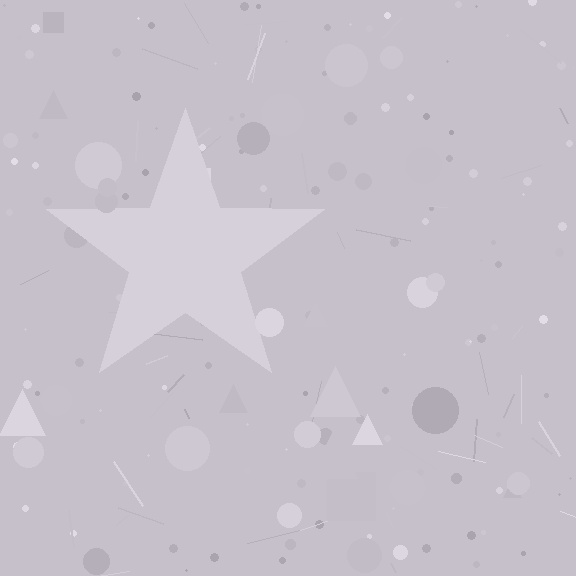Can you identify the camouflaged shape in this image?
The camouflaged shape is a star.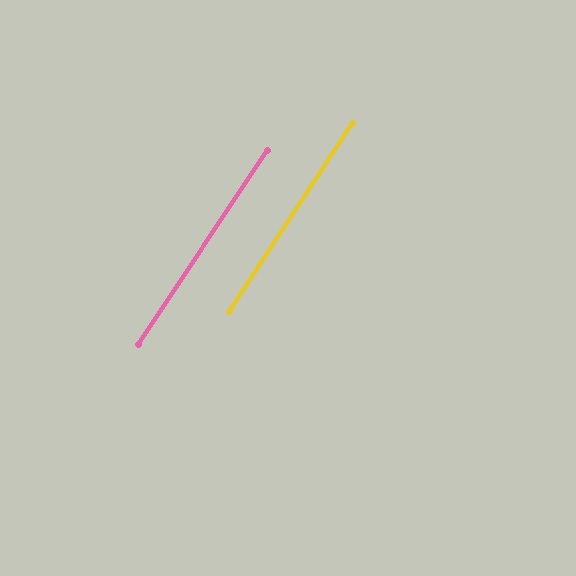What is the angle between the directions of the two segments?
Approximately 0 degrees.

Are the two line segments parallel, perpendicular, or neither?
Parallel — their directions differ by only 0.3°.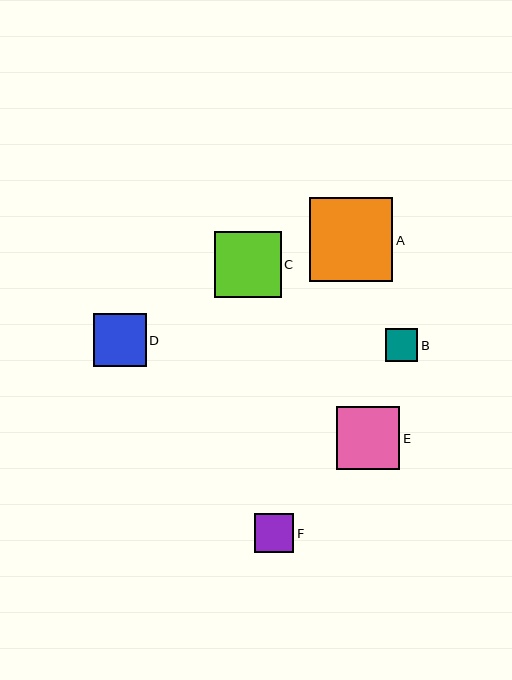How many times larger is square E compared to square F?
Square E is approximately 1.6 times the size of square F.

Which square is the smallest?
Square B is the smallest with a size of approximately 33 pixels.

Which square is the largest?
Square A is the largest with a size of approximately 84 pixels.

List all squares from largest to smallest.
From largest to smallest: A, C, E, D, F, B.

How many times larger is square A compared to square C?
Square A is approximately 1.3 times the size of square C.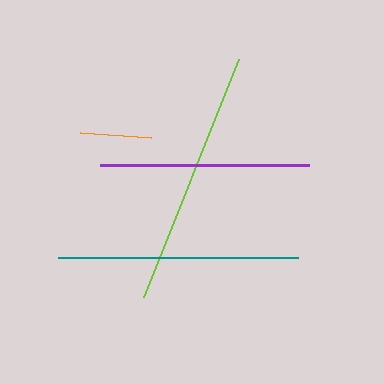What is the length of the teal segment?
The teal segment is approximately 240 pixels long.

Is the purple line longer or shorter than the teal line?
The teal line is longer than the purple line.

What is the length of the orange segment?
The orange segment is approximately 72 pixels long.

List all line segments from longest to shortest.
From longest to shortest: lime, teal, purple, orange.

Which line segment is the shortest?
The orange line is the shortest at approximately 72 pixels.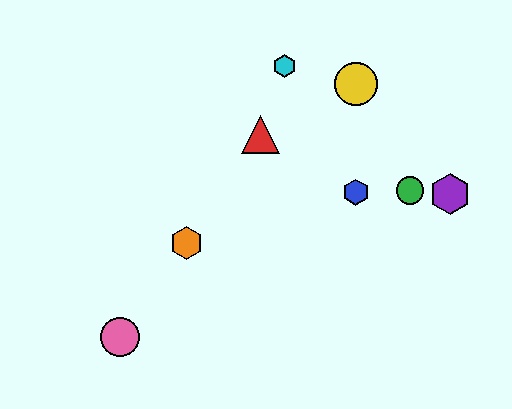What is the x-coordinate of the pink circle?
The pink circle is at x≈120.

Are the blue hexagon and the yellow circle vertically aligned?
Yes, both are at x≈356.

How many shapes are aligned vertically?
2 shapes (the blue hexagon, the yellow circle) are aligned vertically.